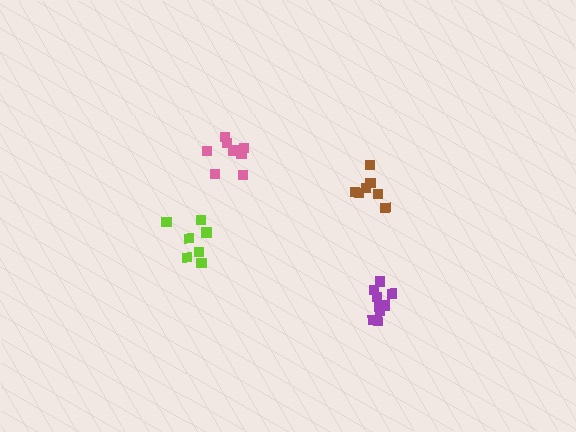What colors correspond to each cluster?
The clusters are colored: lime, purple, brown, pink.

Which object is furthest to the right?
The purple cluster is rightmost.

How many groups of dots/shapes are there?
There are 4 groups.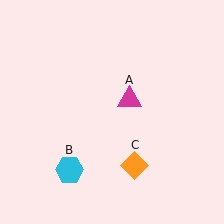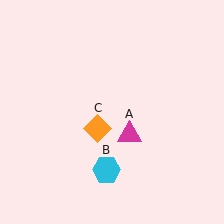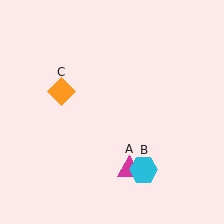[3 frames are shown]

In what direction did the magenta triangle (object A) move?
The magenta triangle (object A) moved down.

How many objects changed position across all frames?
3 objects changed position: magenta triangle (object A), cyan hexagon (object B), orange diamond (object C).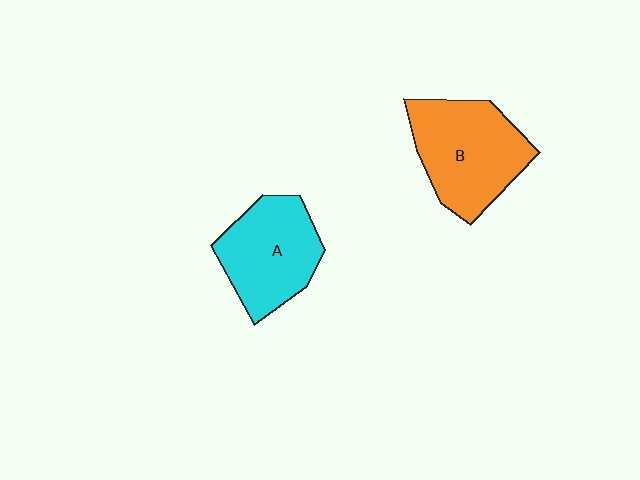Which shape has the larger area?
Shape B (orange).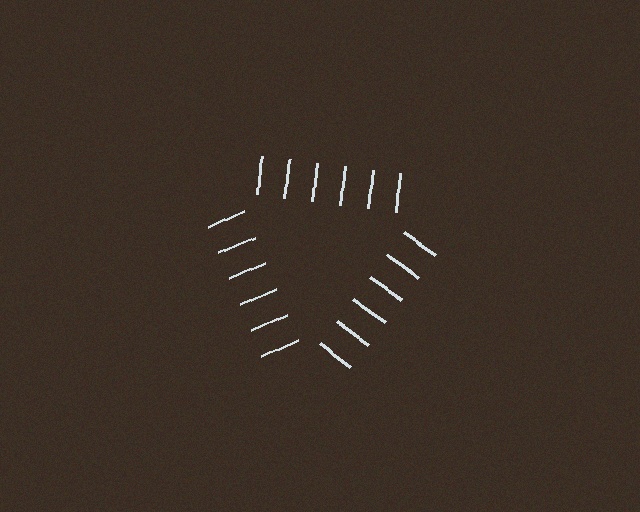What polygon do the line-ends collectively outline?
An illusory triangle — the line segments terminate on its edges but no continuous stroke is drawn.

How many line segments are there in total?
18 — 6 along each of the 3 edges.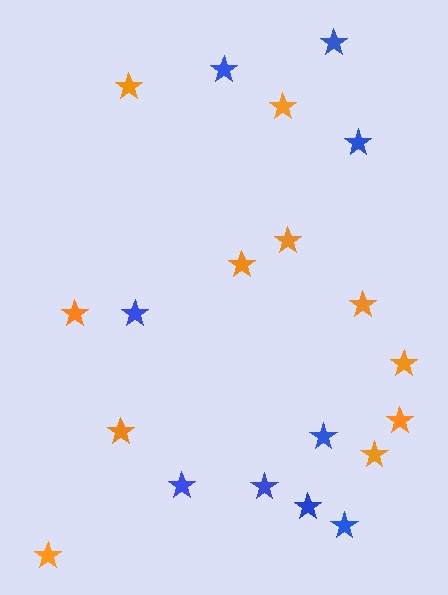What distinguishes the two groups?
There are 2 groups: one group of orange stars (11) and one group of blue stars (9).